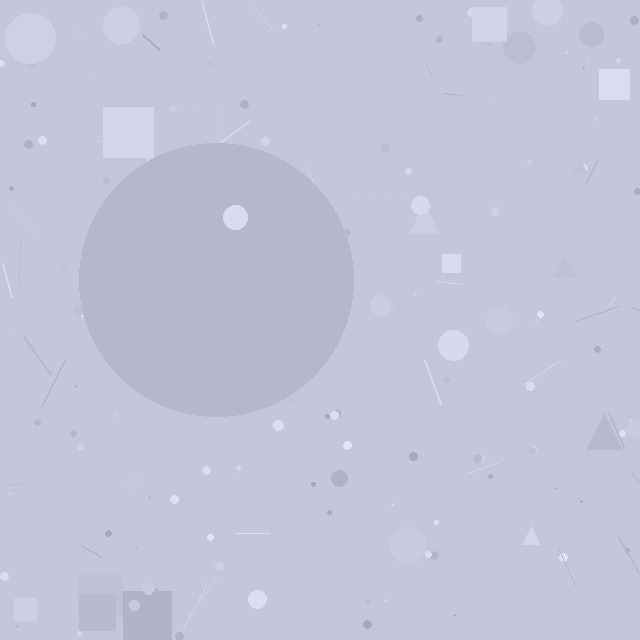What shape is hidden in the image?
A circle is hidden in the image.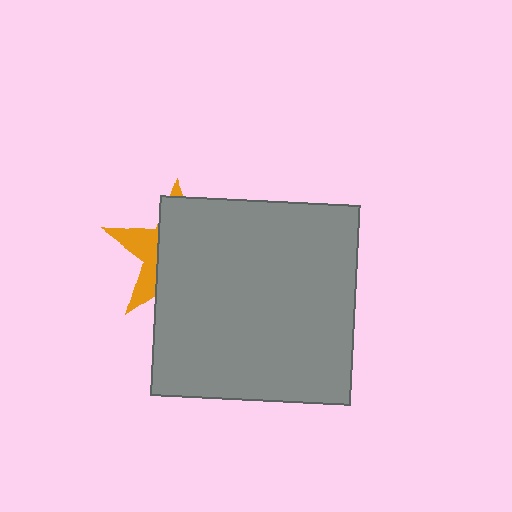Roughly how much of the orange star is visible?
A small part of it is visible (roughly 31%).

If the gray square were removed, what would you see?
You would see the complete orange star.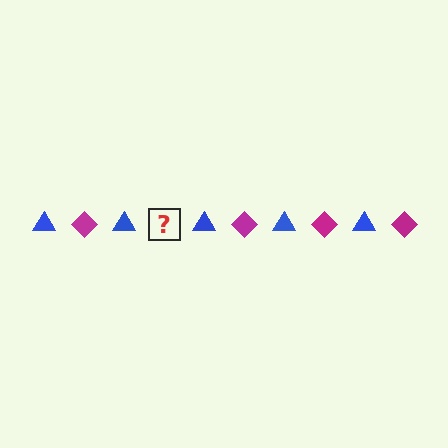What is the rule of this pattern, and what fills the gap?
The rule is that the pattern alternates between blue triangle and magenta diamond. The gap should be filled with a magenta diamond.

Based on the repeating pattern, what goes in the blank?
The blank should be a magenta diamond.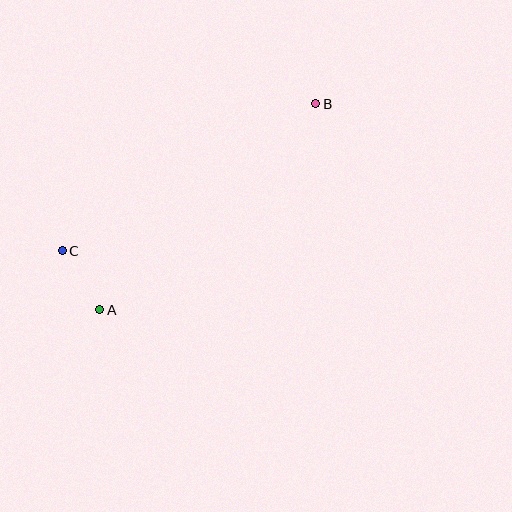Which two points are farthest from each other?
Points A and B are farthest from each other.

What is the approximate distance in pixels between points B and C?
The distance between B and C is approximately 293 pixels.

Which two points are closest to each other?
Points A and C are closest to each other.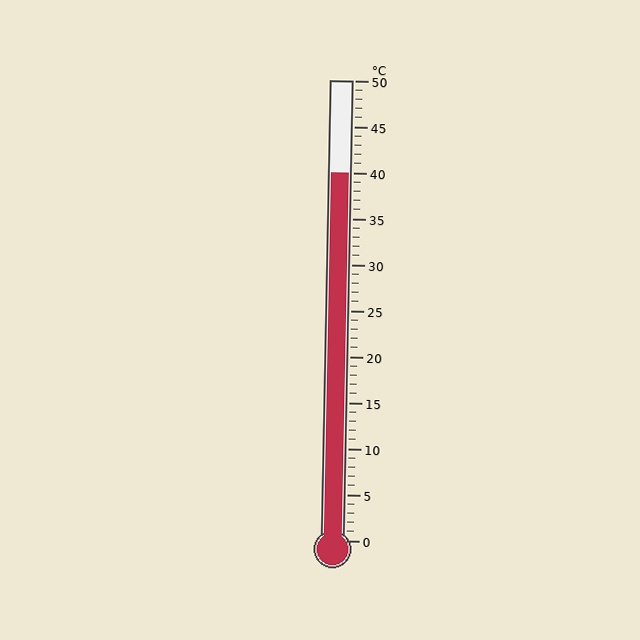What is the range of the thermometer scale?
The thermometer scale ranges from 0°C to 50°C.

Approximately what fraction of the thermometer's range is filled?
The thermometer is filled to approximately 80% of its range.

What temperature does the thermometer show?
The thermometer shows approximately 40°C.